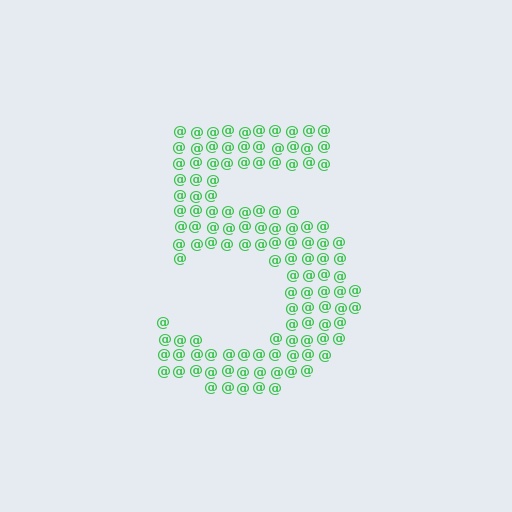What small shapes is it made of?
It is made of small at signs.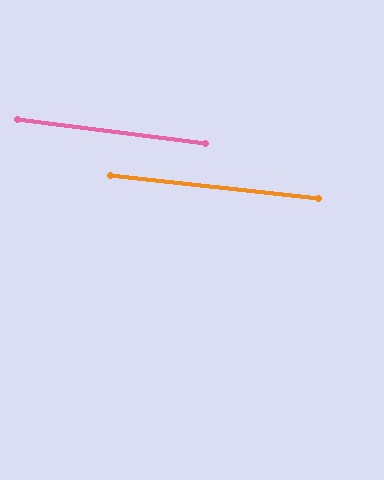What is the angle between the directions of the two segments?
Approximately 1 degree.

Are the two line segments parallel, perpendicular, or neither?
Parallel — their directions differ by only 0.9°.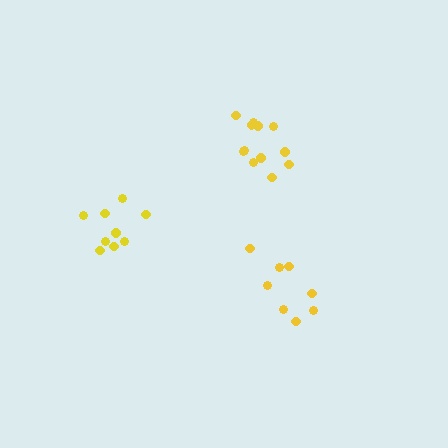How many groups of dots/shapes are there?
There are 3 groups.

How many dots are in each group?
Group 1: 12 dots, Group 2: 9 dots, Group 3: 8 dots (29 total).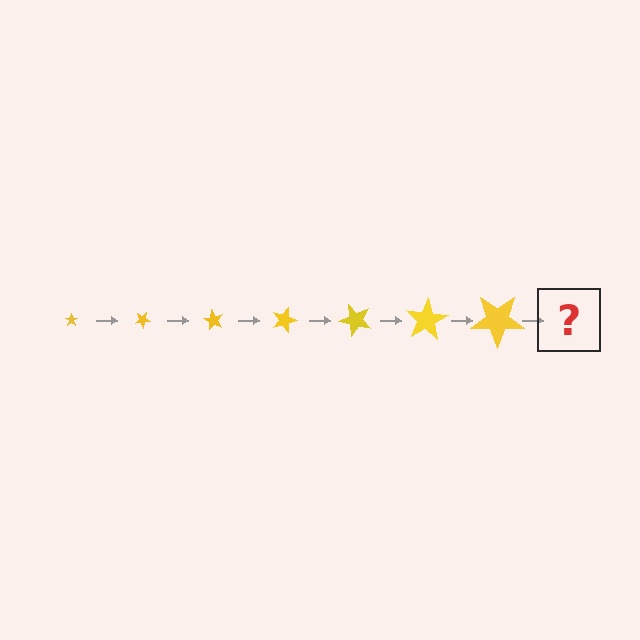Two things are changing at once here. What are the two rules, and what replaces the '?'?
The two rules are that the star grows larger each step and it rotates 30 degrees each step. The '?' should be a star, larger than the previous one and rotated 210 degrees from the start.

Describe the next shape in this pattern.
It should be a star, larger than the previous one and rotated 210 degrees from the start.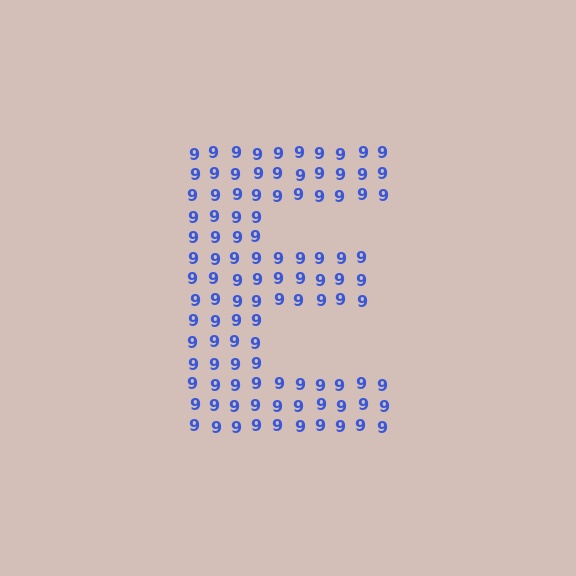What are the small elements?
The small elements are digit 9's.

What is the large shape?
The large shape is the letter E.